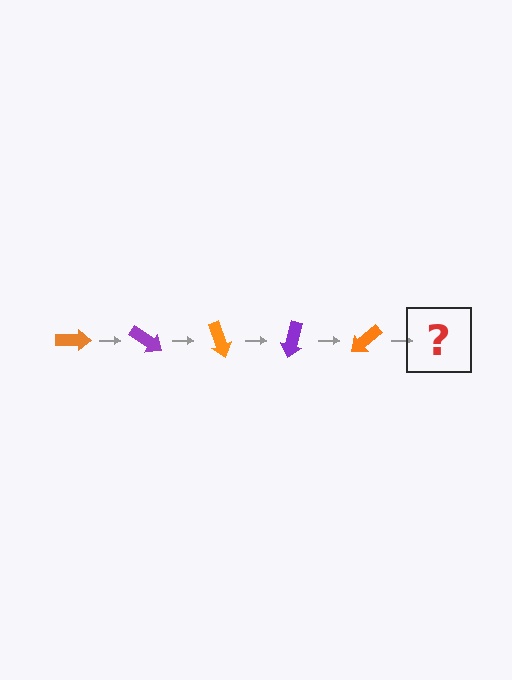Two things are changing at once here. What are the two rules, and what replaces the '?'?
The two rules are that it rotates 35 degrees each step and the color cycles through orange and purple. The '?' should be a purple arrow, rotated 175 degrees from the start.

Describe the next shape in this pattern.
It should be a purple arrow, rotated 175 degrees from the start.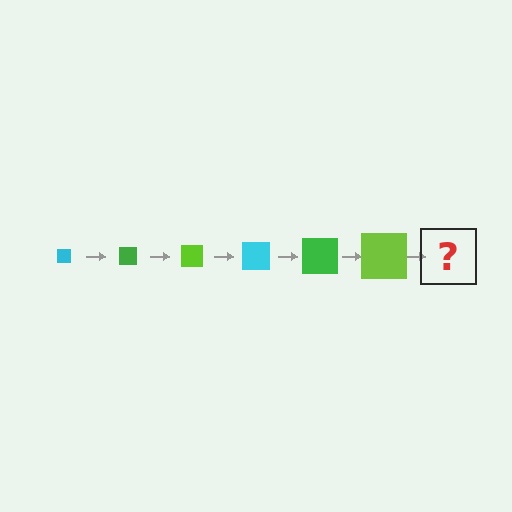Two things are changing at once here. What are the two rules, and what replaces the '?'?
The two rules are that the square grows larger each step and the color cycles through cyan, green, and lime. The '?' should be a cyan square, larger than the previous one.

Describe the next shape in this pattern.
It should be a cyan square, larger than the previous one.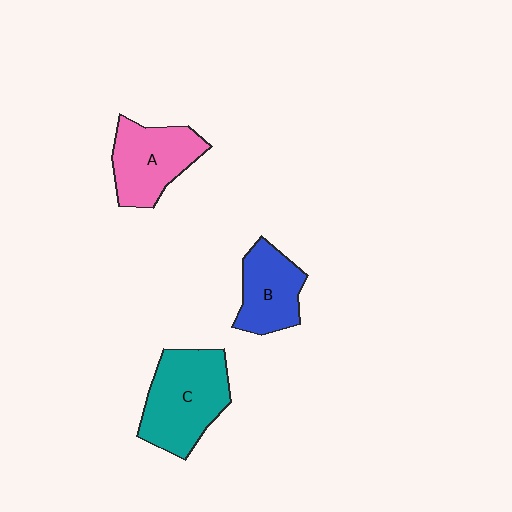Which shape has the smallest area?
Shape B (blue).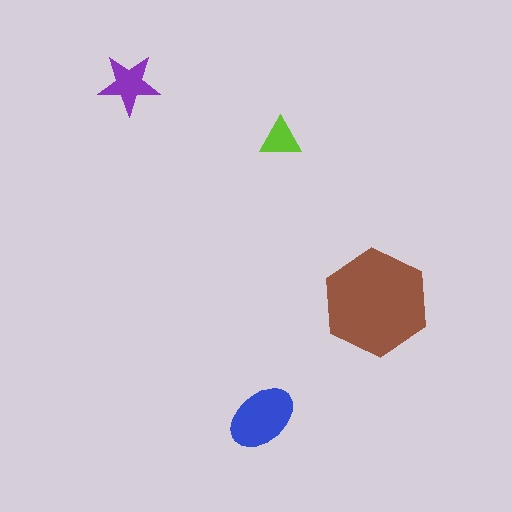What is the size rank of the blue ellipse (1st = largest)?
2nd.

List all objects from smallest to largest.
The lime triangle, the purple star, the blue ellipse, the brown hexagon.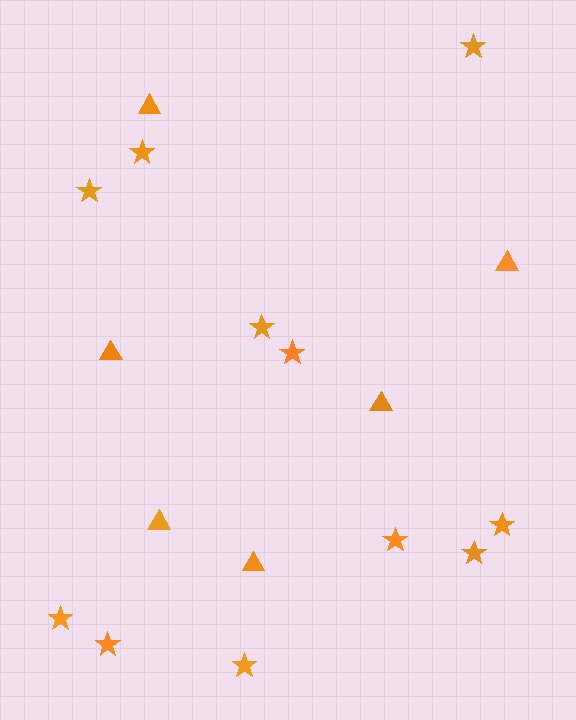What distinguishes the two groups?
There are 2 groups: one group of triangles (6) and one group of stars (11).